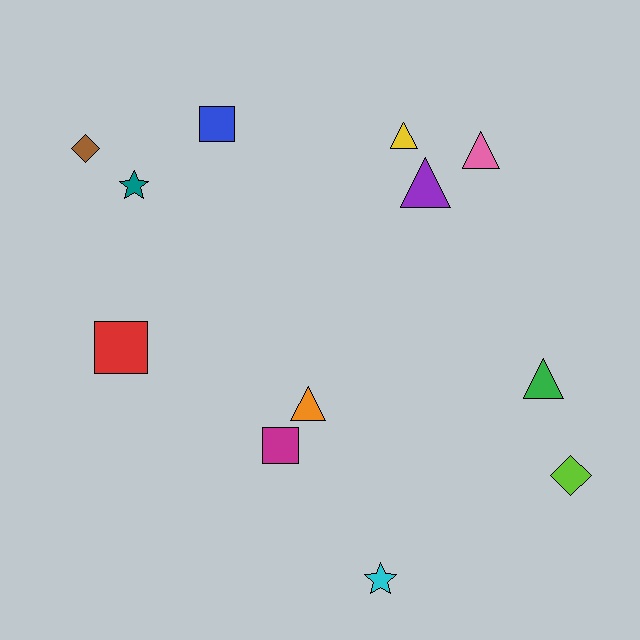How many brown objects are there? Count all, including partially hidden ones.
There is 1 brown object.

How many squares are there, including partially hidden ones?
There are 3 squares.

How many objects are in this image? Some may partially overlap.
There are 12 objects.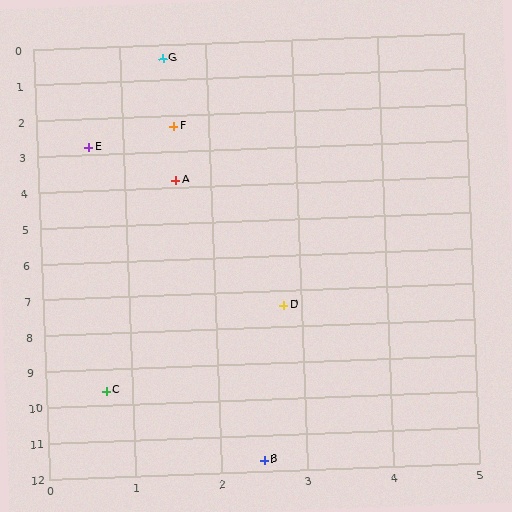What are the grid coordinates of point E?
Point E is at approximately (0.6, 2.8).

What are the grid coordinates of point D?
Point D is at approximately (2.8, 7.4).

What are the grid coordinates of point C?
Point C is at approximately (0.7, 9.6).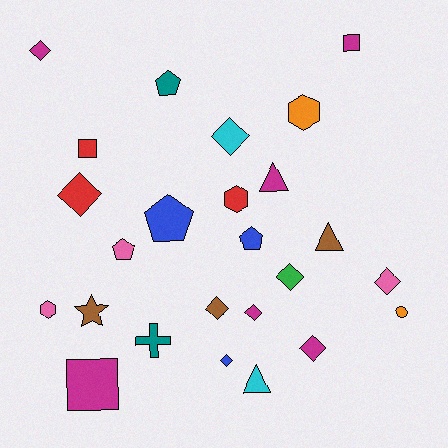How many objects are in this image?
There are 25 objects.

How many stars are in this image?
There is 1 star.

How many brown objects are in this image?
There are 3 brown objects.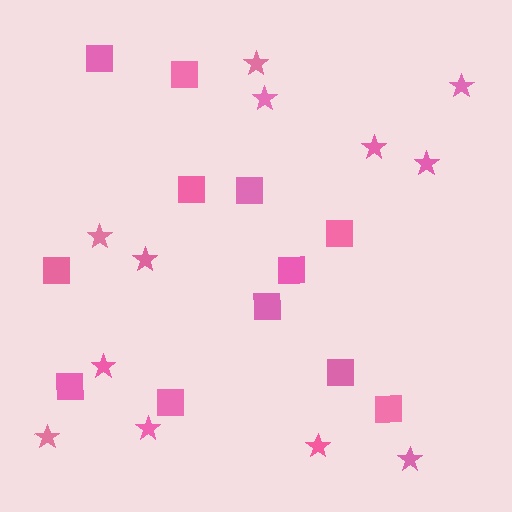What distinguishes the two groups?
There are 2 groups: one group of squares (12) and one group of stars (12).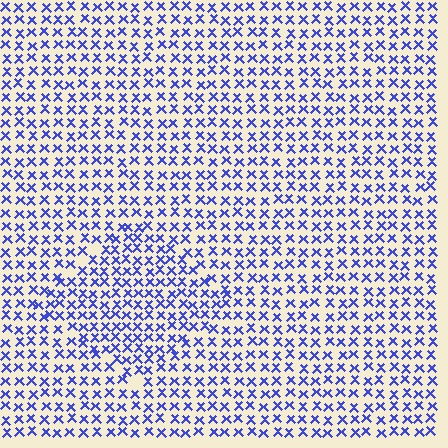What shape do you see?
I see a diamond.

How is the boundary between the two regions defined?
The boundary is defined by a change in element density (approximately 1.4x ratio). All elements are the same color, size, and shape.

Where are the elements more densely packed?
The elements are more densely packed inside the diamond boundary.